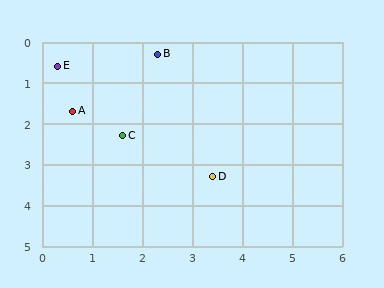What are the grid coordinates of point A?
Point A is at approximately (0.6, 1.7).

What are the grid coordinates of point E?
Point E is at approximately (0.3, 0.6).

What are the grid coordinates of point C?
Point C is at approximately (1.6, 2.3).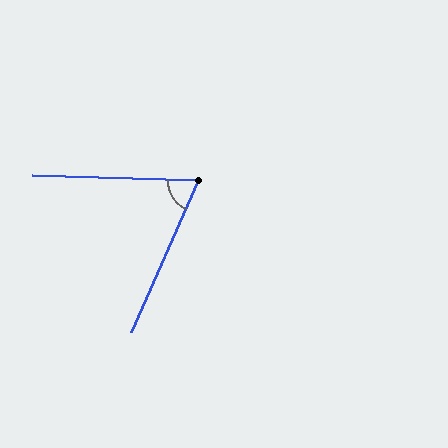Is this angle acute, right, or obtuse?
It is acute.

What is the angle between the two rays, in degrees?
Approximately 68 degrees.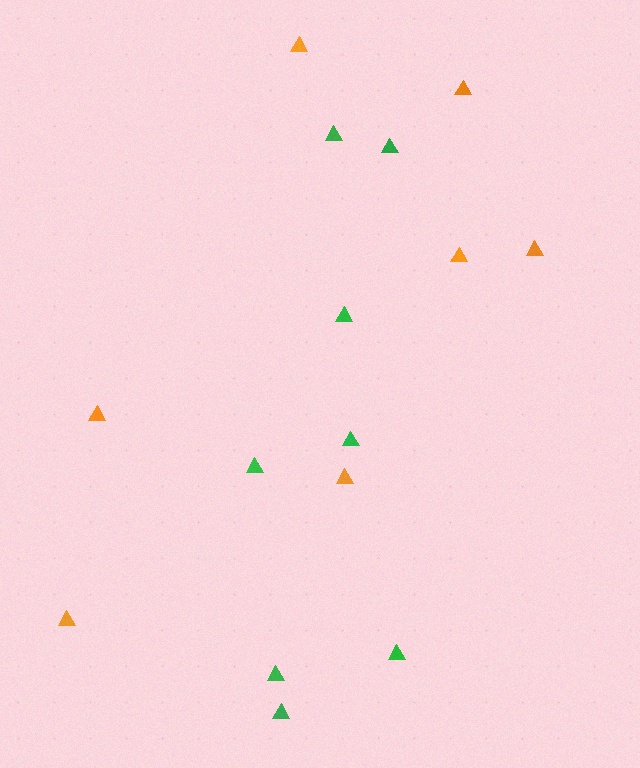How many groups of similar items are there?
There are 2 groups: one group of green triangles (8) and one group of orange triangles (7).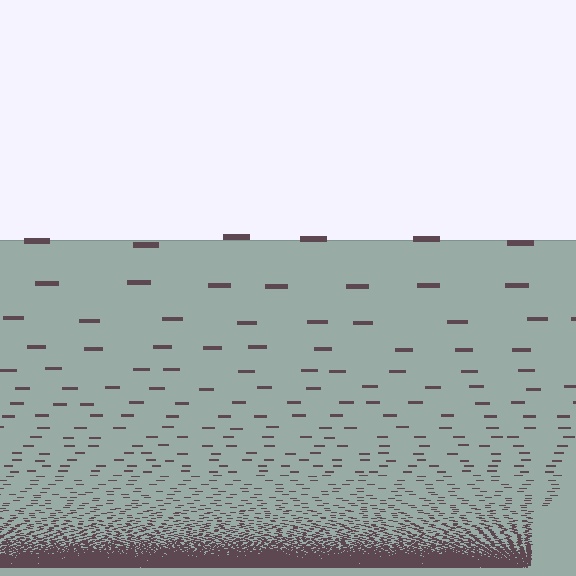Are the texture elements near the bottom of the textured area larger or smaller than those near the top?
Smaller. The gradient is inverted — elements near the bottom are smaller and denser.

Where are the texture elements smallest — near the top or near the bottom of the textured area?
Near the bottom.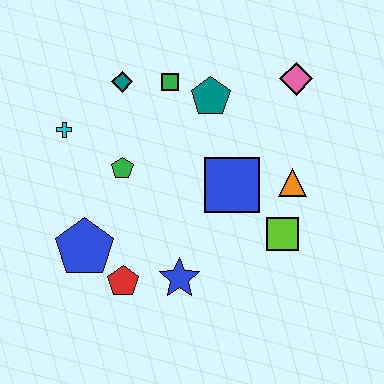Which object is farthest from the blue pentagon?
The pink diamond is farthest from the blue pentagon.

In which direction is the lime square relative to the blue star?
The lime square is to the right of the blue star.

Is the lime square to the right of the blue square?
Yes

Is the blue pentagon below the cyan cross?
Yes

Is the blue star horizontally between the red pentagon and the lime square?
Yes